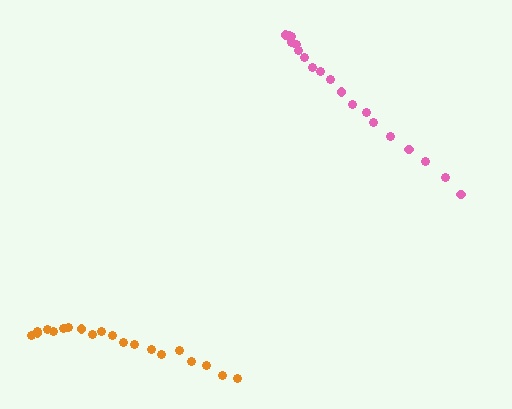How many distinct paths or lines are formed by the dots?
There are 2 distinct paths.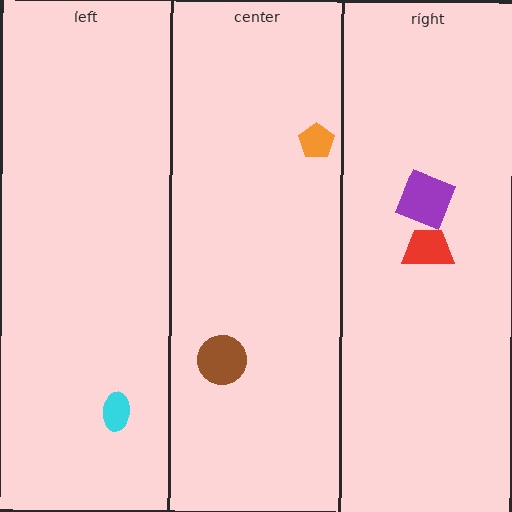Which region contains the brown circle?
The center region.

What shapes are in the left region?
The cyan ellipse.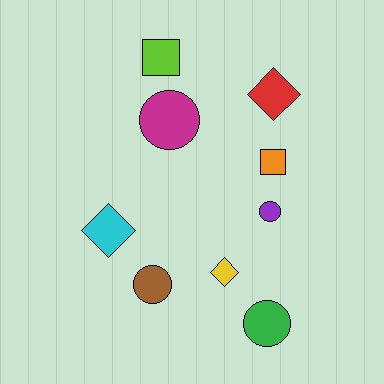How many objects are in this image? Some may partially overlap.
There are 9 objects.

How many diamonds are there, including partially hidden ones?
There are 3 diamonds.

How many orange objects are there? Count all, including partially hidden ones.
There is 1 orange object.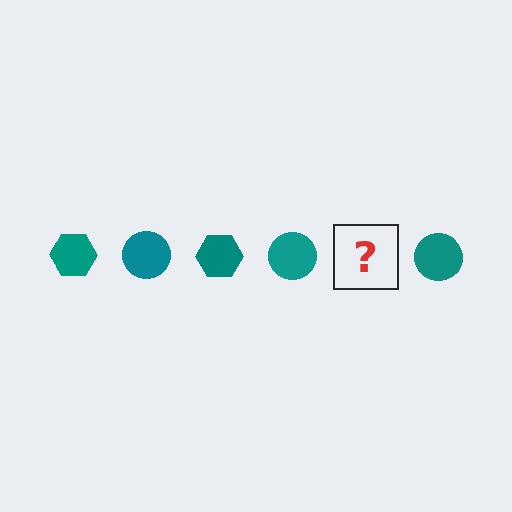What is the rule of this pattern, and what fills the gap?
The rule is that the pattern cycles through hexagon, circle shapes in teal. The gap should be filled with a teal hexagon.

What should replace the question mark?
The question mark should be replaced with a teal hexagon.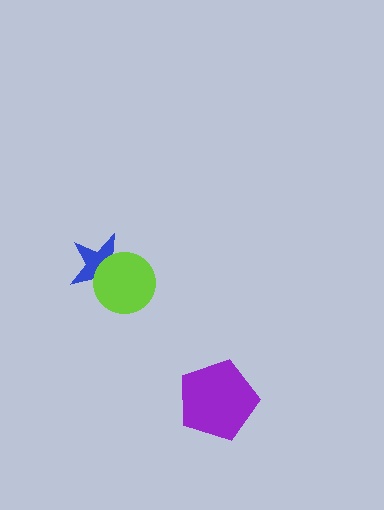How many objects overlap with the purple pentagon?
0 objects overlap with the purple pentagon.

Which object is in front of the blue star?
The lime circle is in front of the blue star.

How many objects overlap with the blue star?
1 object overlaps with the blue star.